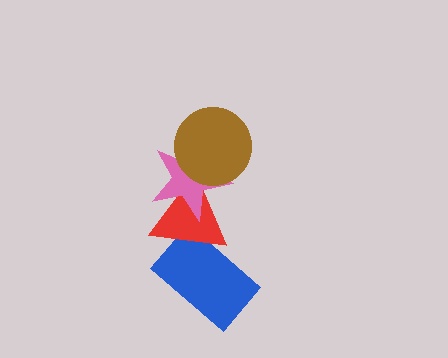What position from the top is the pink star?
The pink star is 2nd from the top.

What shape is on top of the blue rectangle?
The red triangle is on top of the blue rectangle.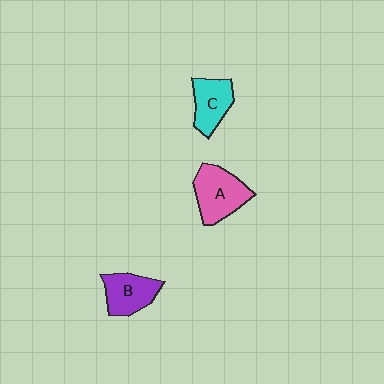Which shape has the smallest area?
Shape C (cyan).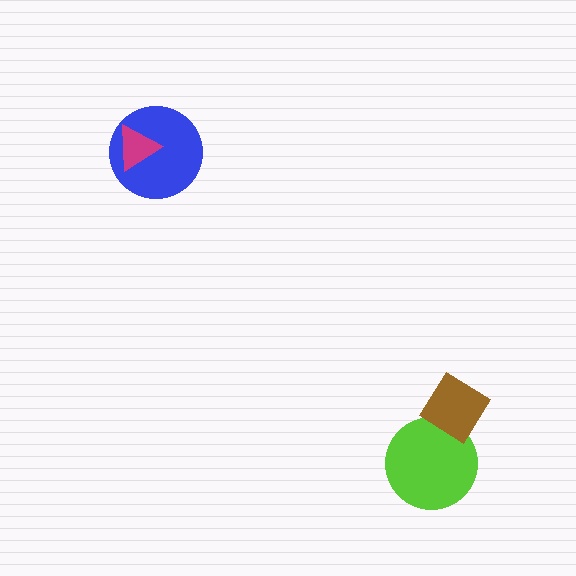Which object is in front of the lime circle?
The brown diamond is in front of the lime circle.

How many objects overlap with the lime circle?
1 object overlaps with the lime circle.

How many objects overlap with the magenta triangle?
1 object overlaps with the magenta triangle.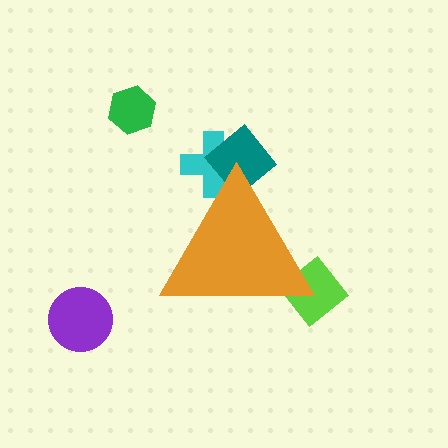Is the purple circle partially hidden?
No, the purple circle is fully visible.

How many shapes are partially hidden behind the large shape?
3 shapes are partially hidden.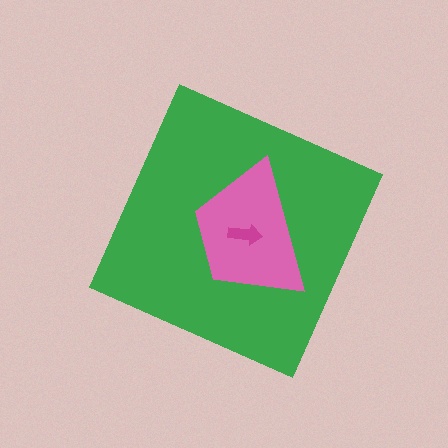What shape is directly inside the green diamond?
The pink trapezoid.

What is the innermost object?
The magenta arrow.